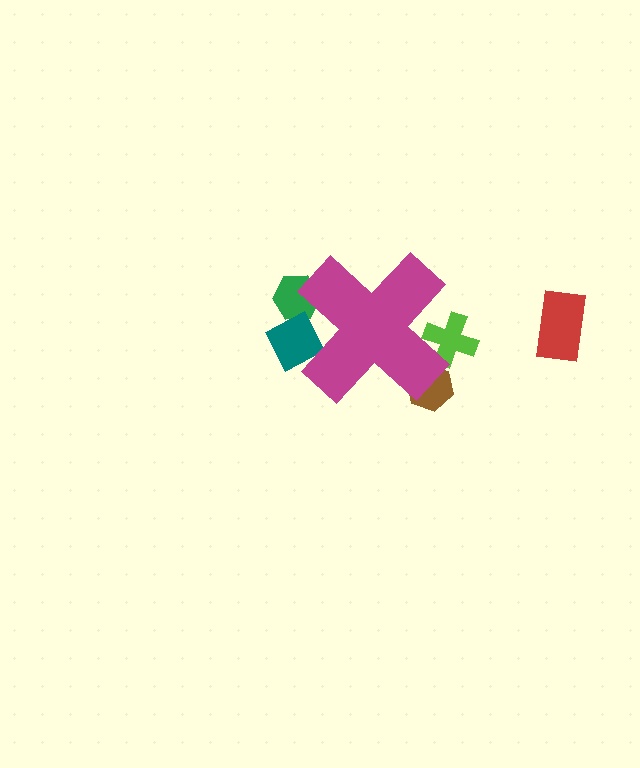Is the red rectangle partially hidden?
No, the red rectangle is fully visible.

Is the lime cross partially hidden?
Yes, the lime cross is partially hidden behind the magenta cross.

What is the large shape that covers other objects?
A magenta cross.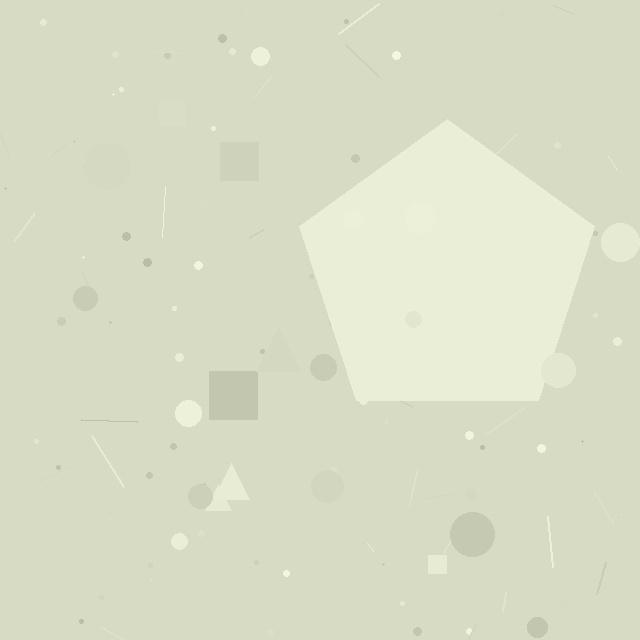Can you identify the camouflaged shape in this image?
The camouflaged shape is a pentagon.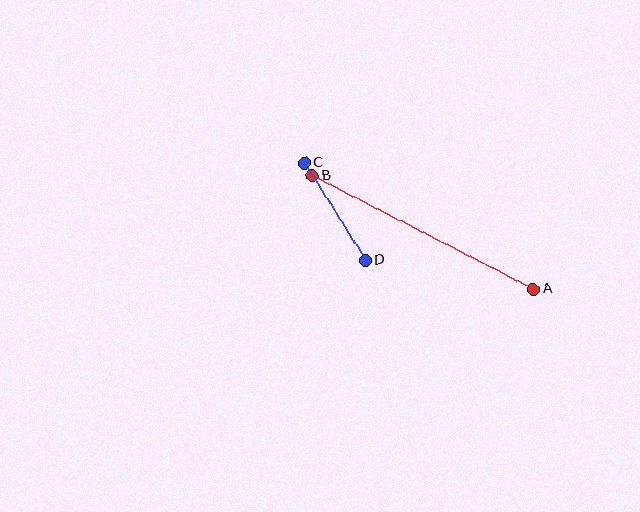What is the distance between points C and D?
The distance is approximately 115 pixels.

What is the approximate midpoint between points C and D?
The midpoint is at approximately (335, 212) pixels.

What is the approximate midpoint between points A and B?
The midpoint is at approximately (423, 232) pixels.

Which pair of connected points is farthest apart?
Points A and B are farthest apart.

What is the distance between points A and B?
The distance is approximately 249 pixels.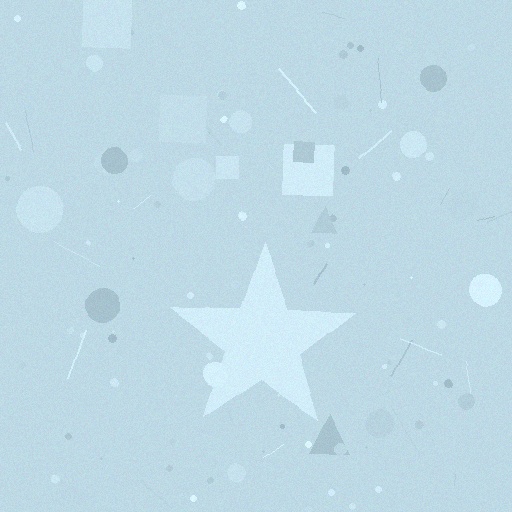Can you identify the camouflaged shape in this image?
The camouflaged shape is a star.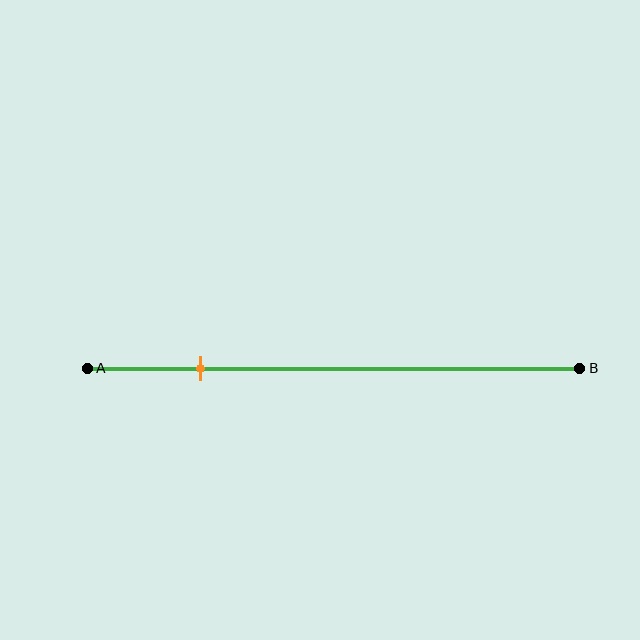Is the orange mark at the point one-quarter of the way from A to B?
Yes, the mark is approximately at the one-quarter point.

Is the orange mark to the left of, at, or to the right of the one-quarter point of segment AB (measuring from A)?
The orange mark is approximately at the one-quarter point of segment AB.